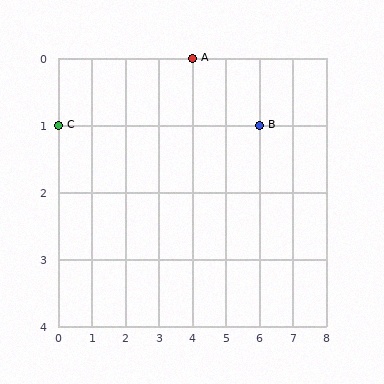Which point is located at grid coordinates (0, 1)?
Point C is at (0, 1).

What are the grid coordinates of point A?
Point A is at grid coordinates (4, 0).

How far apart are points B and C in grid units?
Points B and C are 6 columns apart.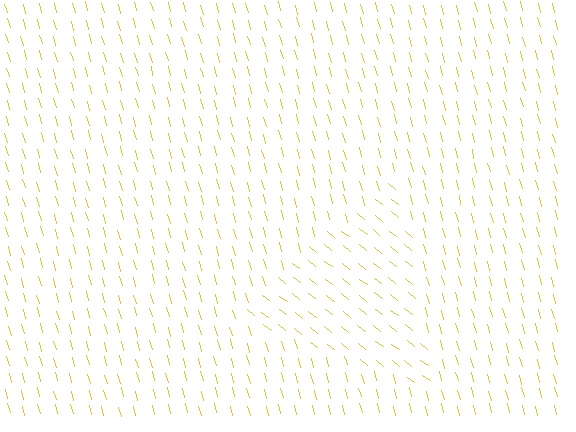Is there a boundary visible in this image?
Yes, there is a texture boundary formed by a change in line orientation.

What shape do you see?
I see a triangle.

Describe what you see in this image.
The image is filled with small yellow line segments. A triangle region in the image has lines oriented differently from the surrounding lines, creating a visible texture boundary.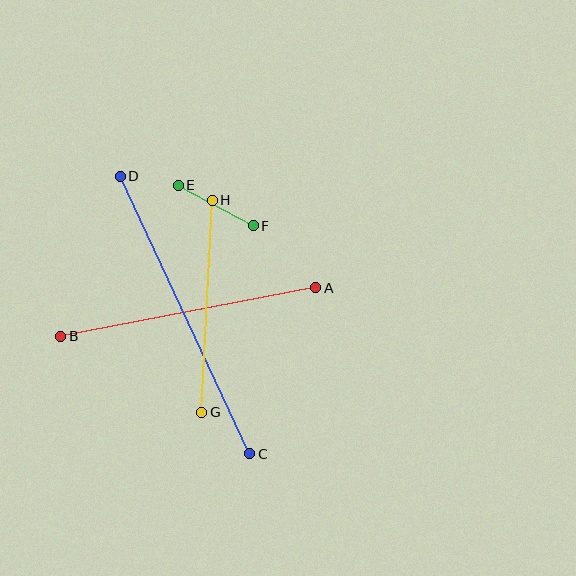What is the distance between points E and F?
The distance is approximately 85 pixels.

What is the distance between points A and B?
The distance is approximately 260 pixels.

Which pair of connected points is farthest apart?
Points C and D are farthest apart.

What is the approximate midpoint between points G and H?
The midpoint is at approximately (207, 306) pixels.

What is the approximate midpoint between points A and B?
The midpoint is at approximately (188, 312) pixels.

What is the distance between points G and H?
The distance is approximately 212 pixels.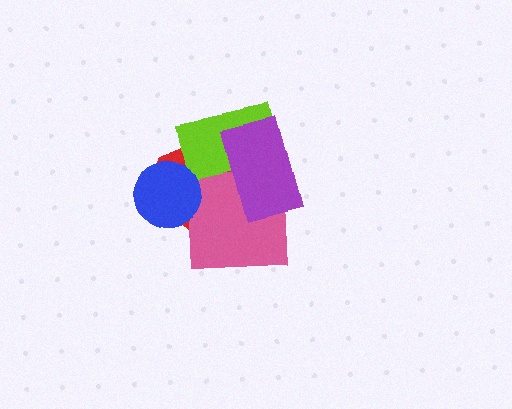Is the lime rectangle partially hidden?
Yes, it is partially covered by another shape.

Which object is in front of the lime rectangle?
The purple rectangle is in front of the lime rectangle.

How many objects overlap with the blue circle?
1 object overlaps with the blue circle.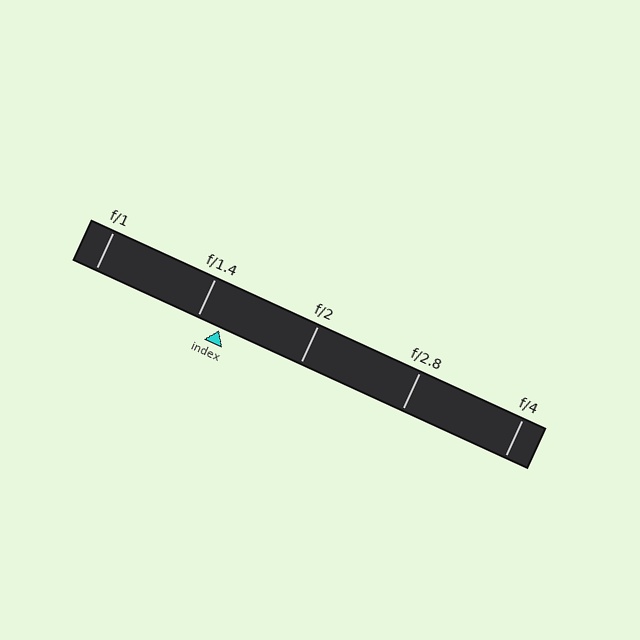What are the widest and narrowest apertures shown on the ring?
The widest aperture shown is f/1 and the narrowest is f/4.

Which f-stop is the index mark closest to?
The index mark is closest to f/1.4.